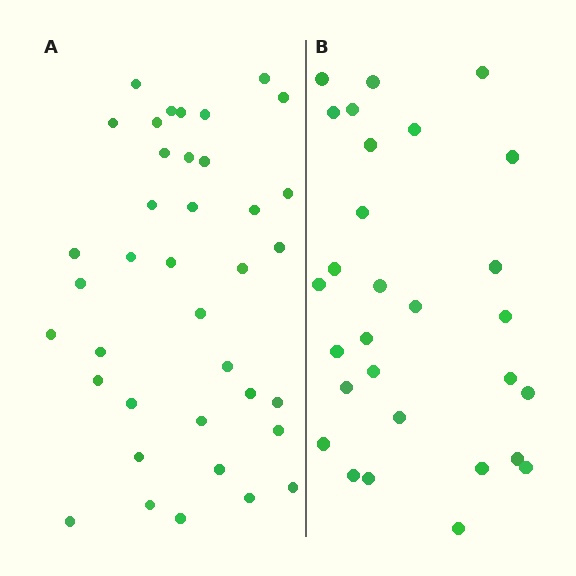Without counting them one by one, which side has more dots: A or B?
Region A (the left region) has more dots.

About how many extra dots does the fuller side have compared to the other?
Region A has roughly 8 or so more dots than region B.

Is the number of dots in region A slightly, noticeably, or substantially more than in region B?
Region A has noticeably more, but not dramatically so. The ratio is roughly 1.3 to 1.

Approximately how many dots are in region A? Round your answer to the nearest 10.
About 40 dots. (The exact count is 38, which rounds to 40.)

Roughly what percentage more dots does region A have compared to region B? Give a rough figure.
About 30% more.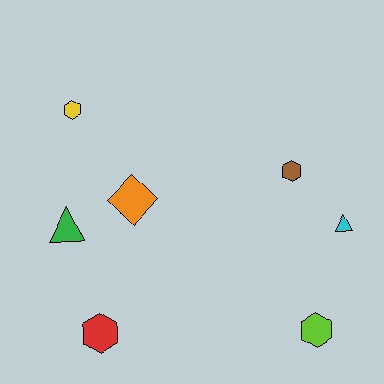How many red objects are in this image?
There is 1 red object.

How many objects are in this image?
There are 7 objects.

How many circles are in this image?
There are no circles.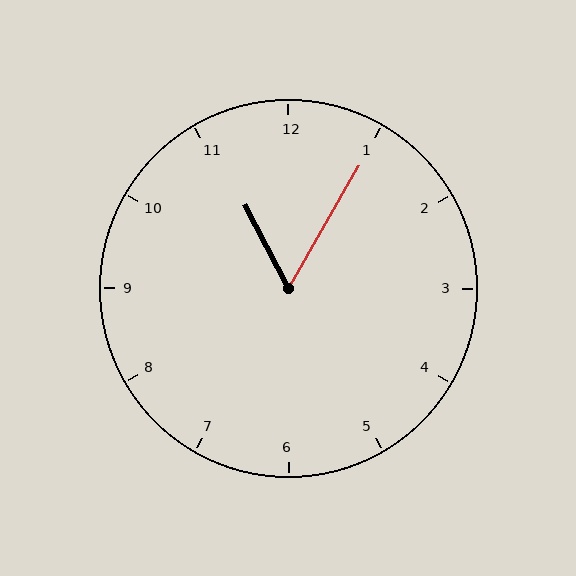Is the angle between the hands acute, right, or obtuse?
It is acute.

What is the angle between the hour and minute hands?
Approximately 58 degrees.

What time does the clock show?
11:05.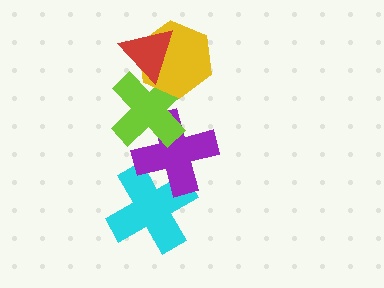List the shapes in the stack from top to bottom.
From top to bottom: the red triangle, the yellow hexagon, the lime cross, the purple cross, the cyan cross.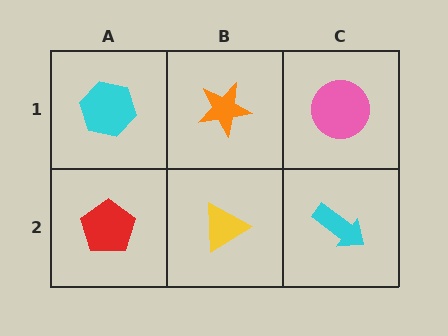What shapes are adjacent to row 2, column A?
A cyan hexagon (row 1, column A), a yellow triangle (row 2, column B).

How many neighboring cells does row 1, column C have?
2.